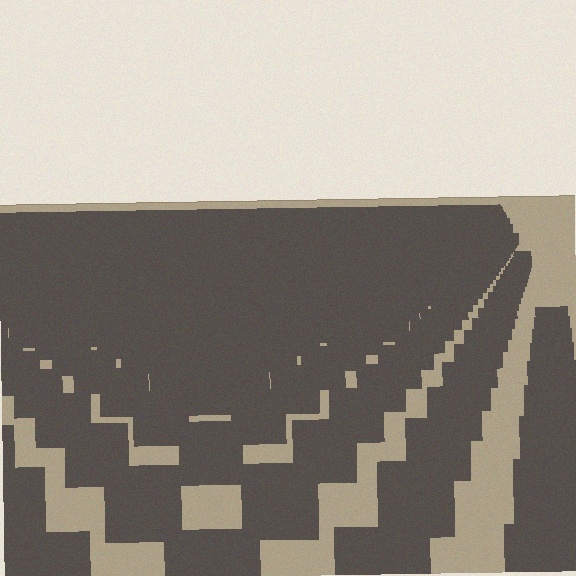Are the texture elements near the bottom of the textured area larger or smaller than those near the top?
Larger. Near the bottom, elements are closer to the viewer and appear at a bigger on-screen size.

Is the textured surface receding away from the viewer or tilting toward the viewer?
The surface is receding away from the viewer. Texture elements get smaller and denser toward the top.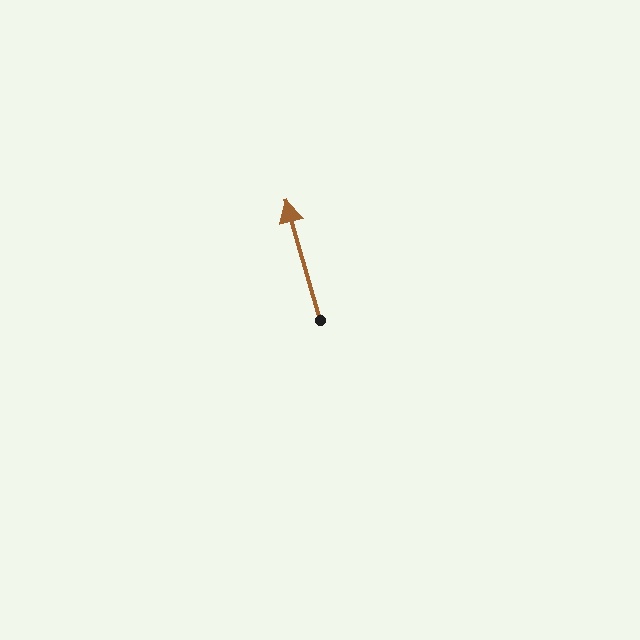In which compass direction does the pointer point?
North.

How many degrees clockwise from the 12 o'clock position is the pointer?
Approximately 344 degrees.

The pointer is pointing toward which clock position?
Roughly 11 o'clock.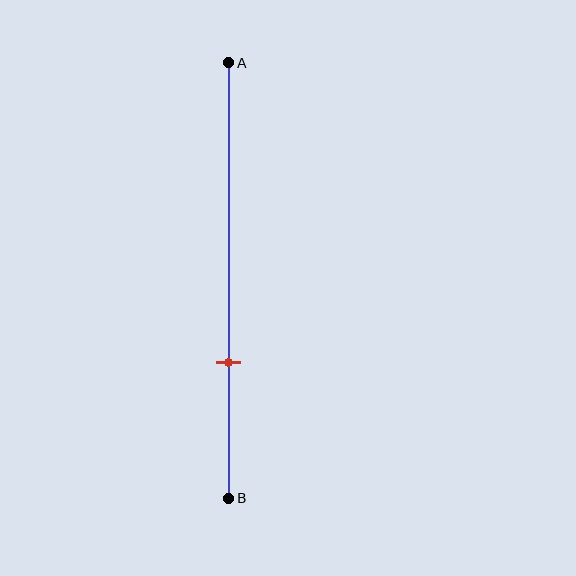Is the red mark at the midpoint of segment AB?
No, the mark is at about 70% from A, not at the 50% midpoint.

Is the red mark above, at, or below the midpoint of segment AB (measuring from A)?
The red mark is below the midpoint of segment AB.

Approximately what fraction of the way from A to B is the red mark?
The red mark is approximately 70% of the way from A to B.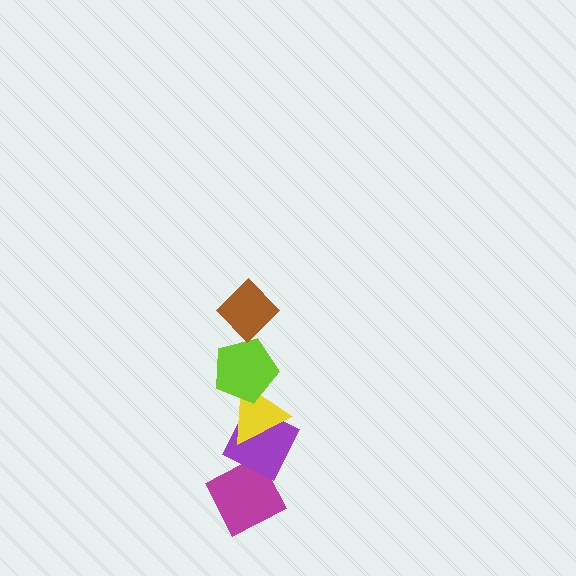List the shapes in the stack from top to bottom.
From top to bottom: the brown diamond, the lime pentagon, the yellow triangle, the purple diamond, the magenta diamond.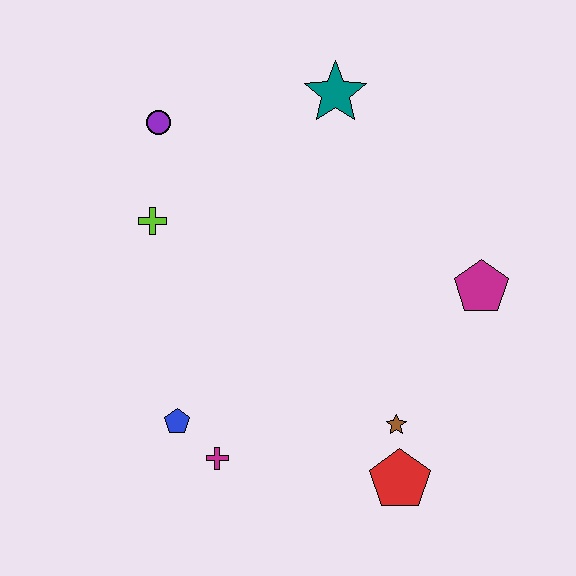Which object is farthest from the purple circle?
The red pentagon is farthest from the purple circle.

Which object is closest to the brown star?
The red pentagon is closest to the brown star.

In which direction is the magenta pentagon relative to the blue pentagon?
The magenta pentagon is to the right of the blue pentagon.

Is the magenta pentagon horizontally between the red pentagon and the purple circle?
No